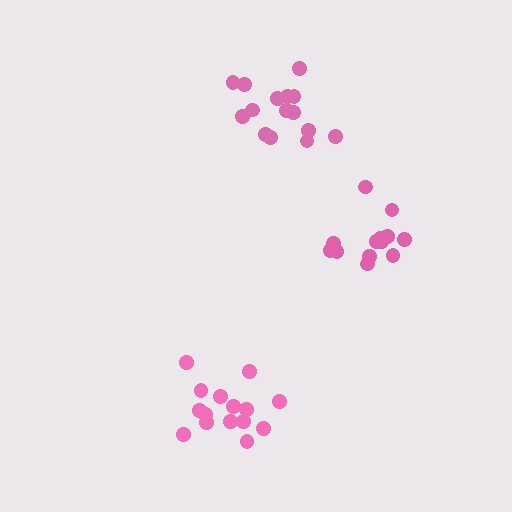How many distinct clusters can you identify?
There are 3 distinct clusters.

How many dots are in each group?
Group 1: 15 dots, Group 2: 13 dots, Group 3: 15 dots (43 total).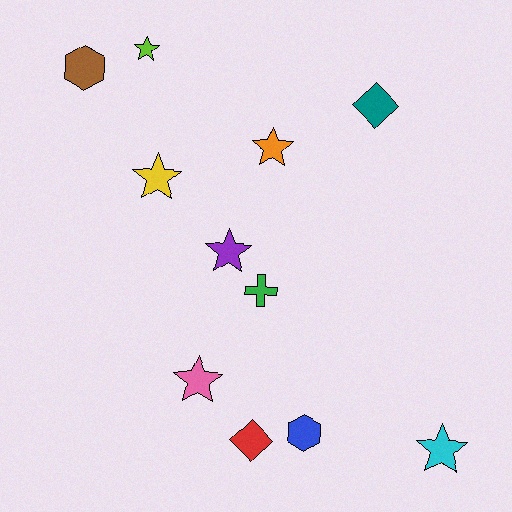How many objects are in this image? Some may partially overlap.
There are 11 objects.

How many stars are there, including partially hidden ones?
There are 6 stars.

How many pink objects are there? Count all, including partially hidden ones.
There is 1 pink object.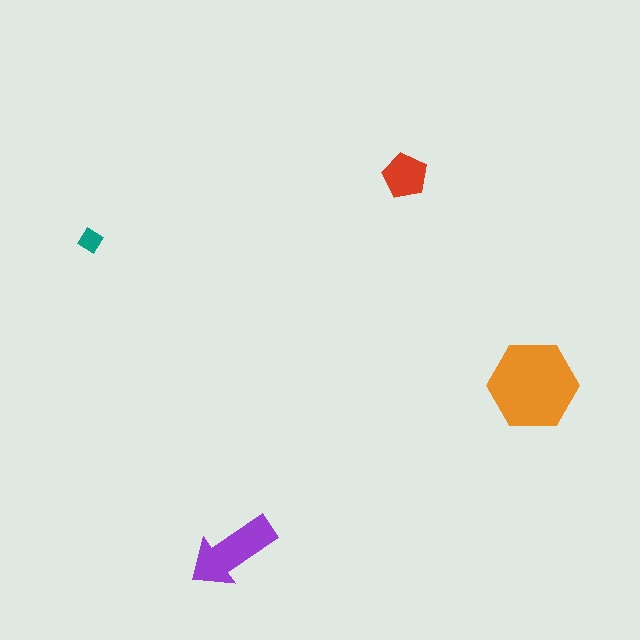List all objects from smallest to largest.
The teal diamond, the red pentagon, the purple arrow, the orange hexagon.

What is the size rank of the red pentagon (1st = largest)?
3rd.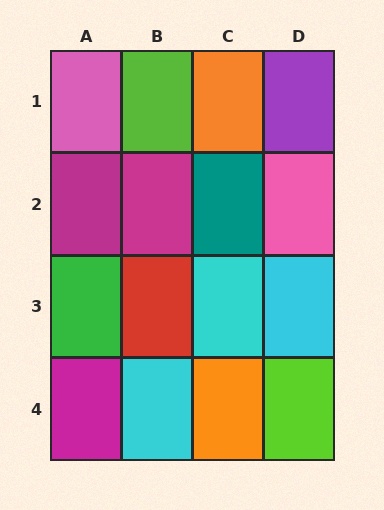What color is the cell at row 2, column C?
Teal.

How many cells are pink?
2 cells are pink.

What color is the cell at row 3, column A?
Green.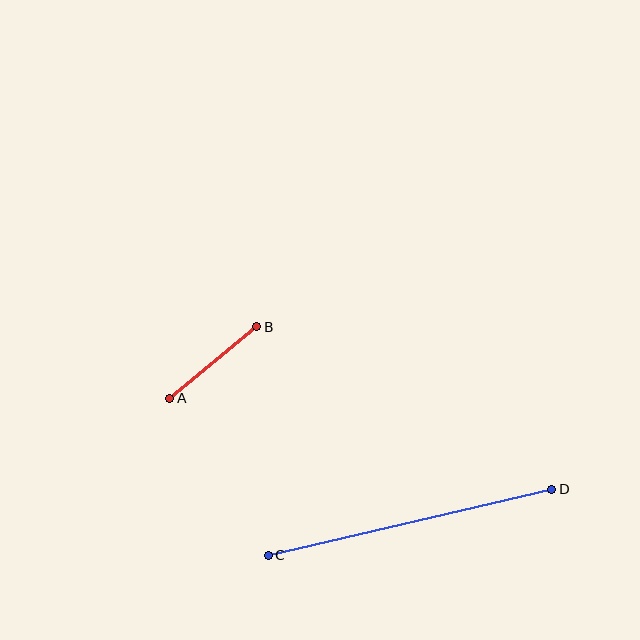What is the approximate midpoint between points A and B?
The midpoint is at approximately (213, 362) pixels.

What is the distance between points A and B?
The distance is approximately 113 pixels.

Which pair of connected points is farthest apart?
Points C and D are farthest apart.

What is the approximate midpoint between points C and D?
The midpoint is at approximately (410, 522) pixels.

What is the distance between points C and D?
The distance is approximately 291 pixels.